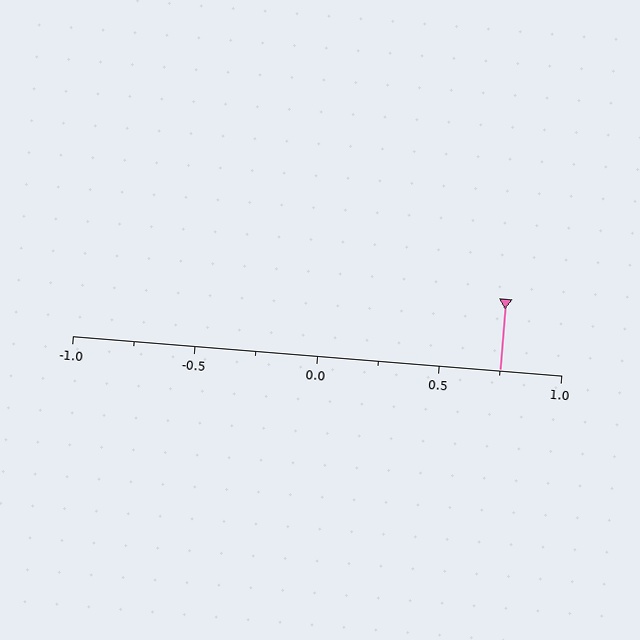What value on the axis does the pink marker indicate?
The marker indicates approximately 0.75.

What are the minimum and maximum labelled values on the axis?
The axis runs from -1.0 to 1.0.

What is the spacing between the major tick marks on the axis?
The major ticks are spaced 0.5 apart.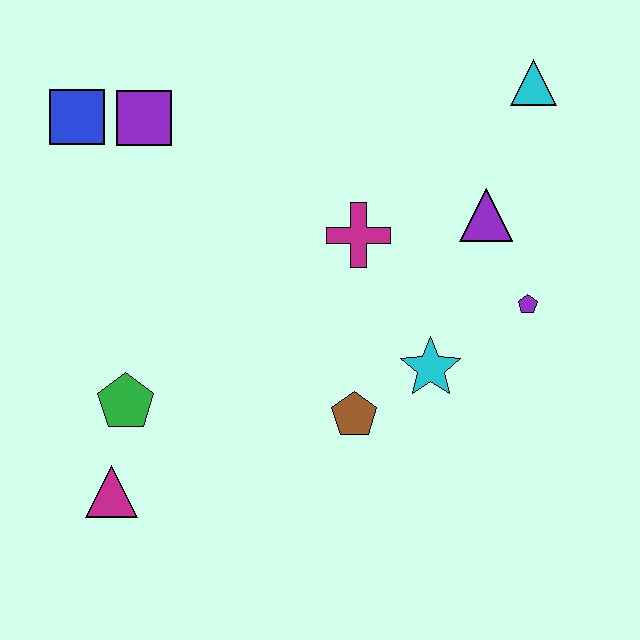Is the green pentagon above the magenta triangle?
Yes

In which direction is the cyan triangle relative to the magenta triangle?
The cyan triangle is to the right of the magenta triangle.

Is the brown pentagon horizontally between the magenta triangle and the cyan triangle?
Yes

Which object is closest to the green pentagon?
The magenta triangle is closest to the green pentagon.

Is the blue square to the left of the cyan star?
Yes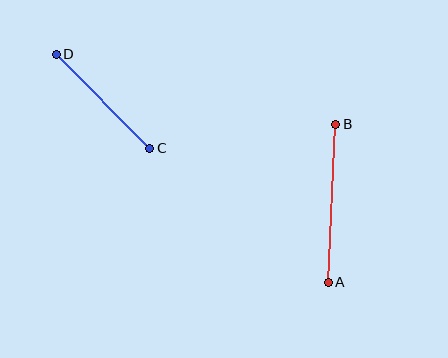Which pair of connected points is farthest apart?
Points A and B are farthest apart.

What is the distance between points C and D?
The distance is approximately 132 pixels.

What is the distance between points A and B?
The distance is approximately 158 pixels.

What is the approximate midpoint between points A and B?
The midpoint is at approximately (332, 203) pixels.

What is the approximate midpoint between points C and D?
The midpoint is at approximately (103, 101) pixels.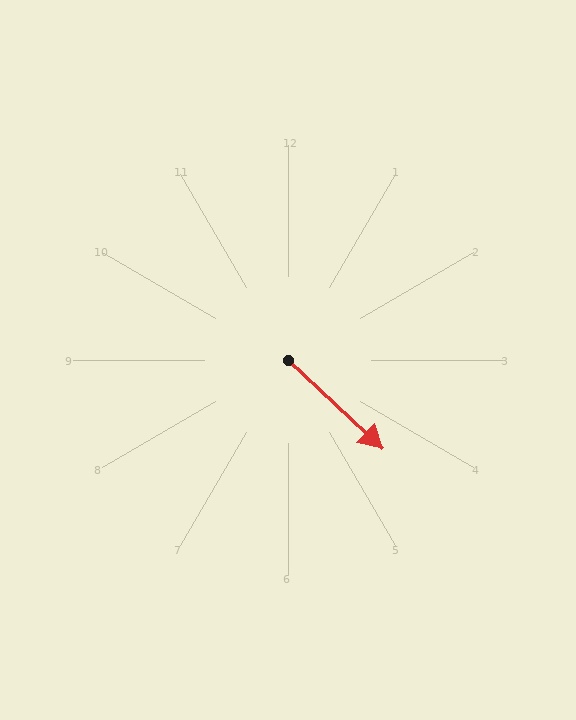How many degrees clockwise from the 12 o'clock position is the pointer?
Approximately 133 degrees.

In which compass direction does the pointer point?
Southeast.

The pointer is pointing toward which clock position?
Roughly 4 o'clock.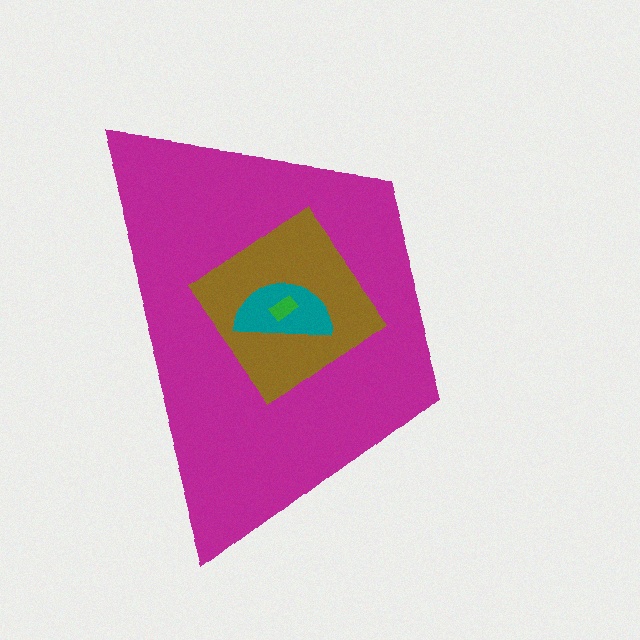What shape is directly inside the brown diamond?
The teal semicircle.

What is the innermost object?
The green rectangle.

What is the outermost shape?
The magenta trapezoid.